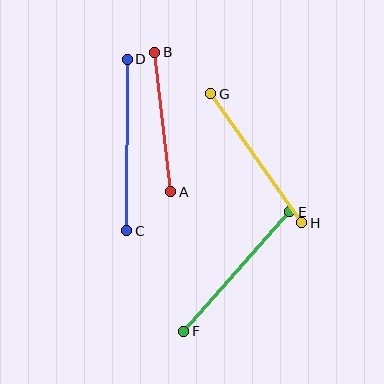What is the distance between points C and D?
The distance is approximately 172 pixels.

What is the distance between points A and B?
The distance is approximately 140 pixels.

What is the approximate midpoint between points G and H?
The midpoint is at approximately (256, 158) pixels.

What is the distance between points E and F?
The distance is approximately 160 pixels.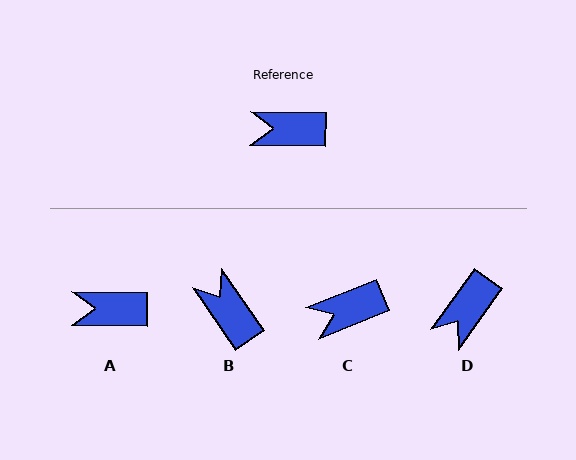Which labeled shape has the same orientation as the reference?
A.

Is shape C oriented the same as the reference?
No, it is off by about 23 degrees.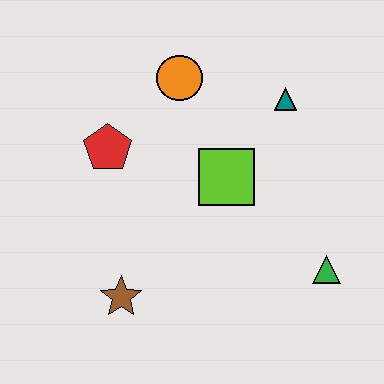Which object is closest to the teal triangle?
The lime square is closest to the teal triangle.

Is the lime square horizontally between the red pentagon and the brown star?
No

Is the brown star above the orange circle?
No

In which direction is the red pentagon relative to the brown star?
The red pentagon is above the brown star.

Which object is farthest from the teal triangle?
The brown star is farthest from the teal triangle.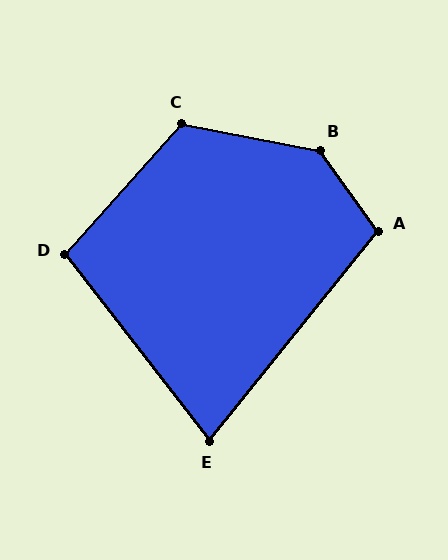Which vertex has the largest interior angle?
B, at approximately 136 degrees.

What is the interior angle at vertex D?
Approximately 100 degrees (obtuse).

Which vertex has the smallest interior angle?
E, at approximately 77 degrees.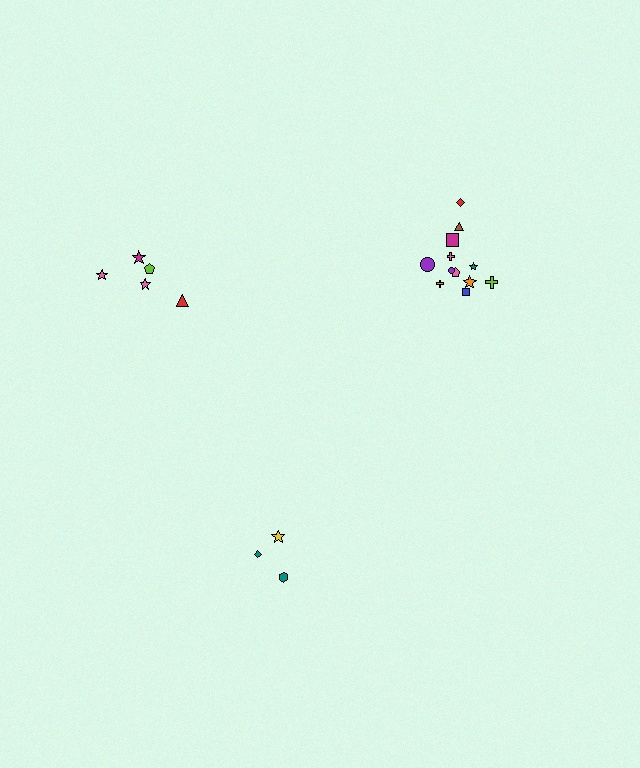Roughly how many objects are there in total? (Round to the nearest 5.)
Roughly 20 objects in total.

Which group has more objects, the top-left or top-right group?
The top-right group.